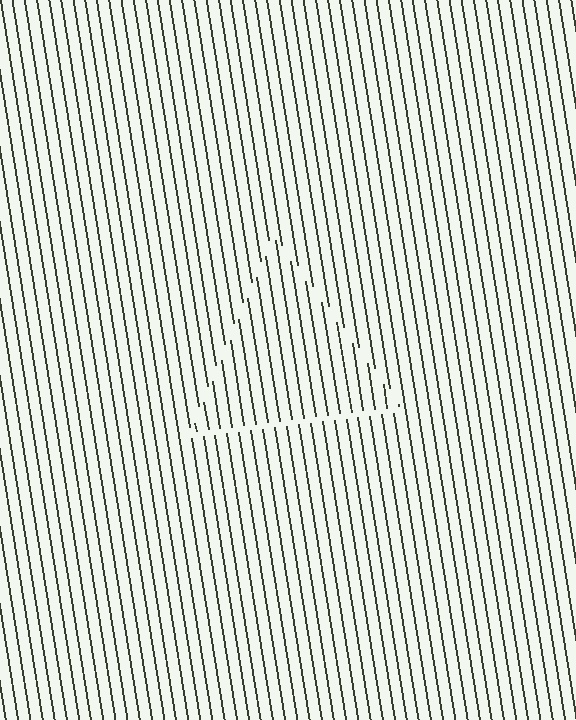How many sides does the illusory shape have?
3 sides — the line-ends trace a triangle.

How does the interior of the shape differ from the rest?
The interior of the shape contains the same grating, shifted by half a period — the contour is defined by the phase discontinuity where line-ends from the inner and outer gratings abut.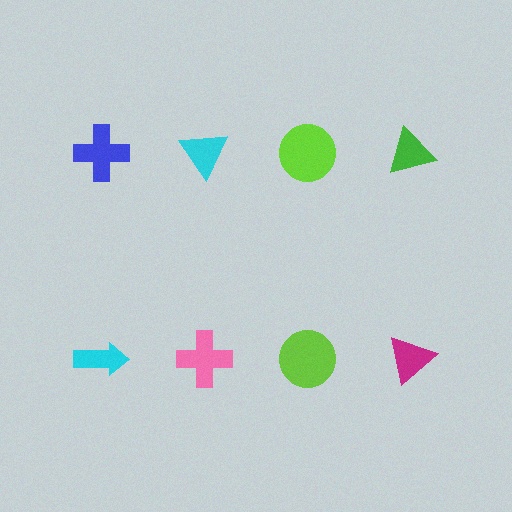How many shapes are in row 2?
4 shapes.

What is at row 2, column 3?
A lime circle.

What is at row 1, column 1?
A blue cross.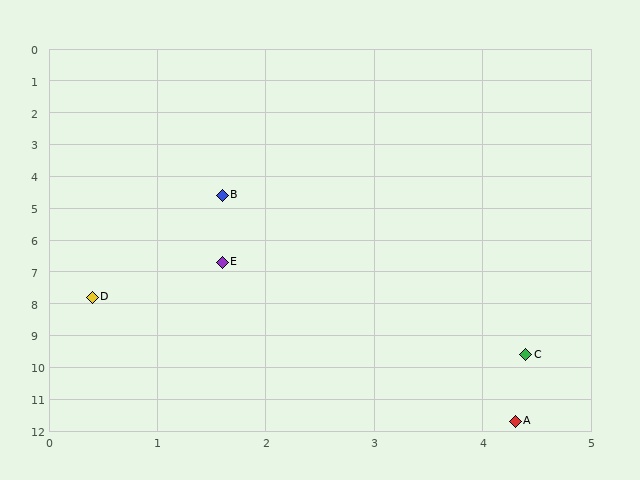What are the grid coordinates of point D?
Point D is at approximately (0.4, 7.8).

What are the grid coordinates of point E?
Point E is at approximately (1.6, 6.7).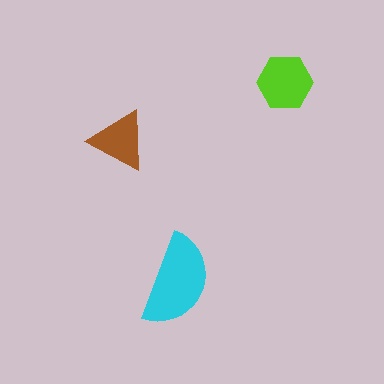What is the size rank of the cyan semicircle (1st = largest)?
1st.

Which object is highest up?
The lime hexagon is topmost.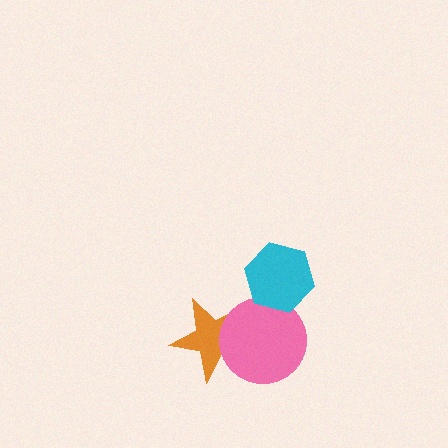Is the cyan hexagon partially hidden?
No, no other shape covers it.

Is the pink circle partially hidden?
Yes, it is partially covered by another shape.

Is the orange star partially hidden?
Yes, it is partially covered by another shape.